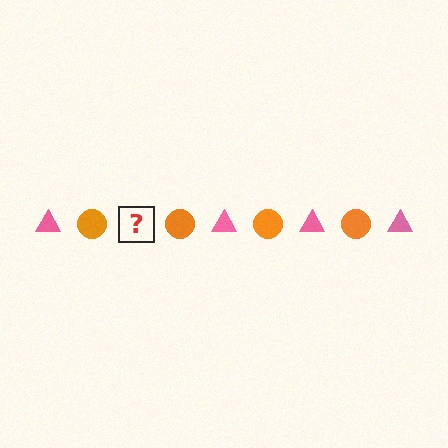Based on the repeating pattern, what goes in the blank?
The blank should be a pink triangle.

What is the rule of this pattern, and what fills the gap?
The rule is that the pattern alternates between pink triangle and orange circle. The gap should be filled with a pink triangle.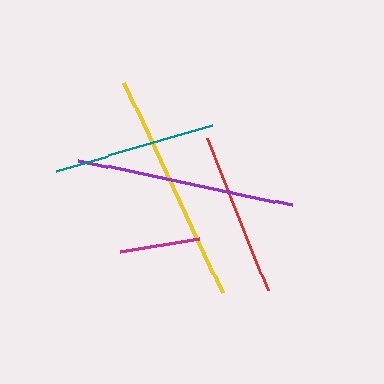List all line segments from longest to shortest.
From longest to shortest: yellow, purple, red, teal, magenta.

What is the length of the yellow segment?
The yellow segment is approximately 232 pixels long.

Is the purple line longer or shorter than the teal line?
The purple line is longer than the teal line.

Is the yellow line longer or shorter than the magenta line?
The yellow line is longer than the magenta line.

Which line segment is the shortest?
The magenta line is the shortest at approximately 80 pixels.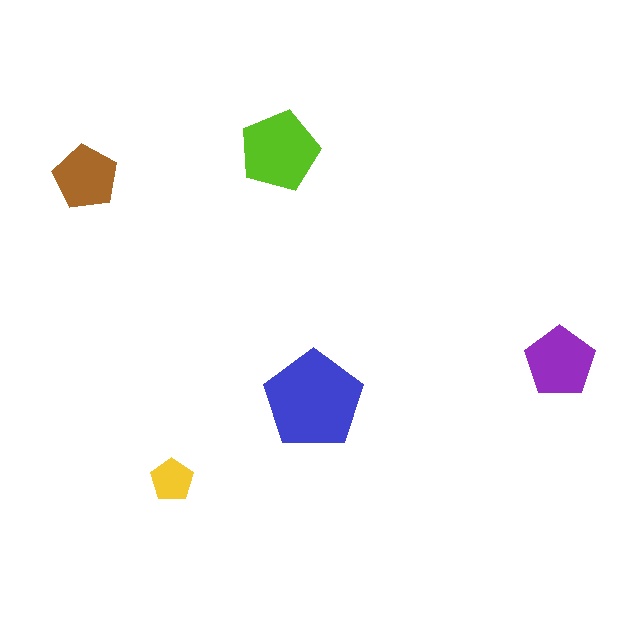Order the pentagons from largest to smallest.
the blue one, the lime one, the purple one, the brown one, the yellow one.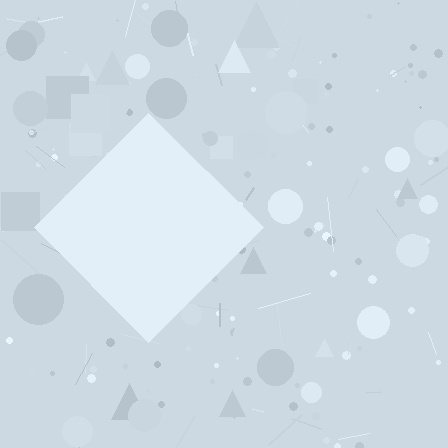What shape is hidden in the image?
A diamond is hidden in the image.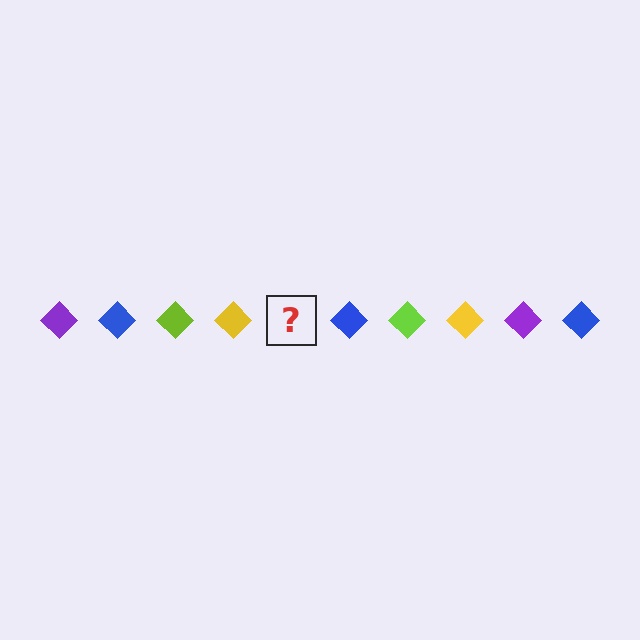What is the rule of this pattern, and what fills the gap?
The rule is that the pattern cycles through purple, blue, lime, yellow diamonds. The gap should be filled with a purple diamond.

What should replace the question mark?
The question mark should be replaced with a purple diamond.